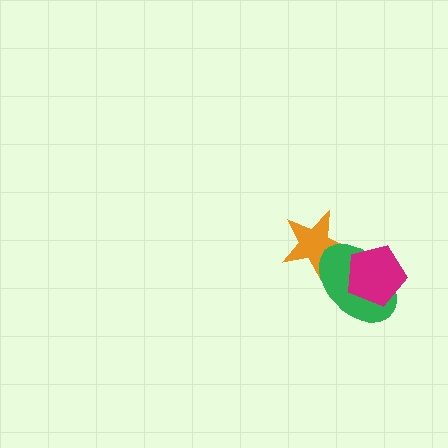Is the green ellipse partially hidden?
Yes, it is partially covered by another shape.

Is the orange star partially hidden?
Yes, it is partially covered by another shape.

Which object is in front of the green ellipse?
The magenta pentagon is in front of the green ellipse.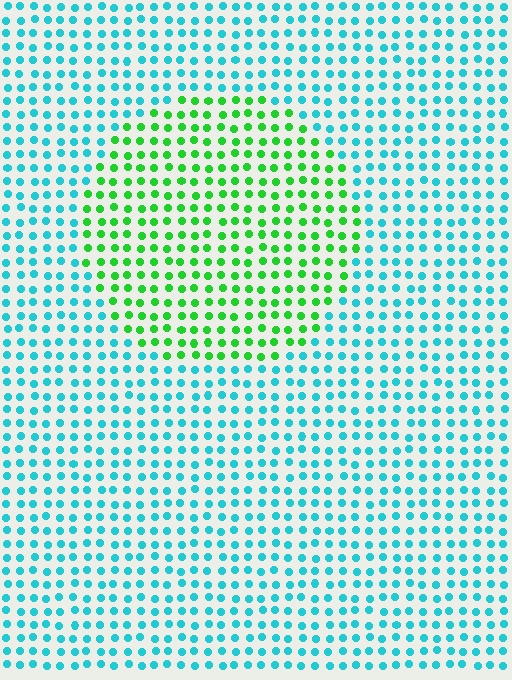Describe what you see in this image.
The image is filled with small cyan elements in a uniform arrangement. A circle-shaped region is visible where the elements are tinted to a slightly different hue, forming a subtle color boundary.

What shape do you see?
I see a circle.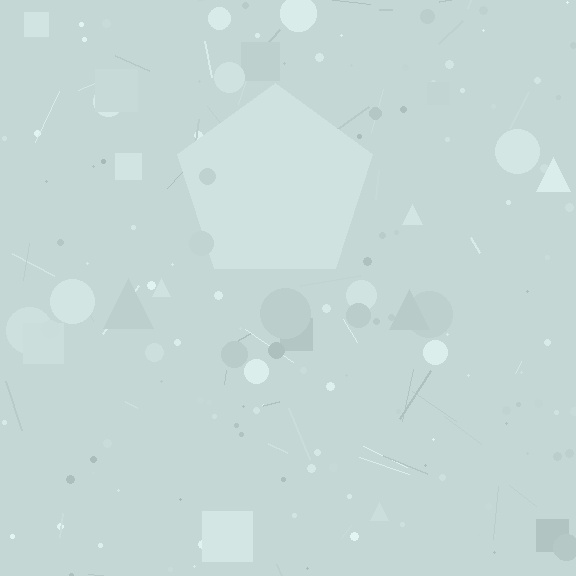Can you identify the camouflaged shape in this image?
The camouflaged shape is a pentagon.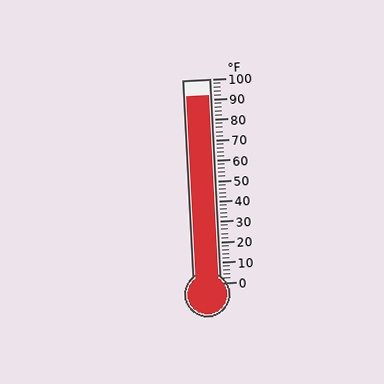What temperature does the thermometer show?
The thermometer shows approximately 92°F.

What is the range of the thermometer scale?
The thermometer scale ranges from 0°F to 100°F.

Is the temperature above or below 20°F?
The temperature is above 20°F.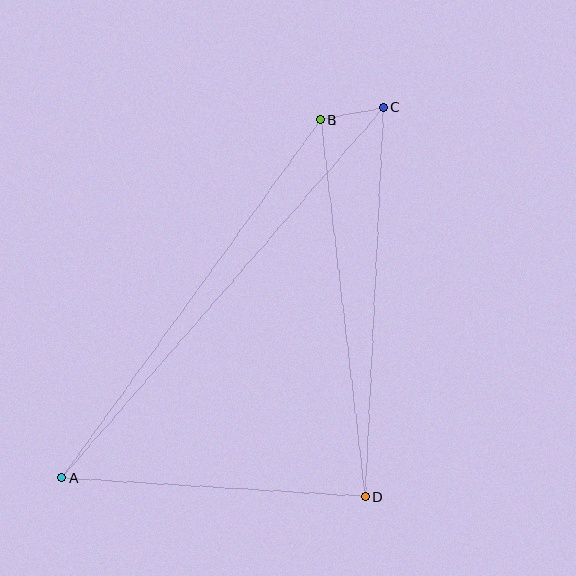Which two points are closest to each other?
Points B and C are closest to each other.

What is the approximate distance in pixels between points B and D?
The distance between B and D is approximately 380 pixels.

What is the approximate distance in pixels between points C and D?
The distance between C and D is approximately 389 pixels.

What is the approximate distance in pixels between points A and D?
The distance between A and D is approximately 304 pixels.